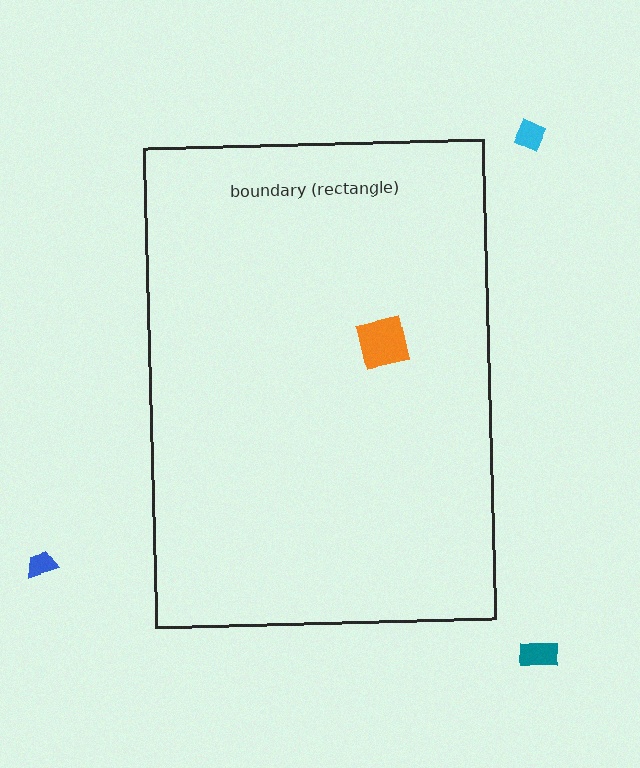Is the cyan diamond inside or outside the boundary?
Outside.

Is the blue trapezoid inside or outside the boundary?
Outside.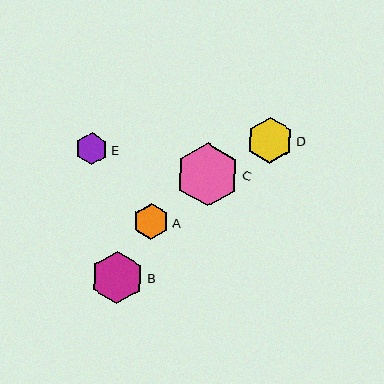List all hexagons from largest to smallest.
From largest to smallest: C, B, D, A, E.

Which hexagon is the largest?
Hexagon C is the largest with a size of approximately 63 pixels.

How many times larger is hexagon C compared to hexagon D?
Hexagon C is approximately 1.4 times the size of hexagon D.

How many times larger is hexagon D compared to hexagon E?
Hexagon D is approximately 1.4 times the size of hexagon E.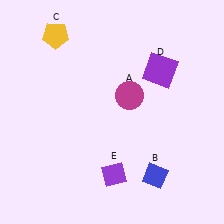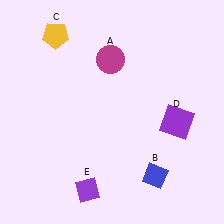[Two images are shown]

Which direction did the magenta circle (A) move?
The magenta circle (A) moved up.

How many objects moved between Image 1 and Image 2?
3 objects moved between the two images.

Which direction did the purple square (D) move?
The purple square (D) moved down.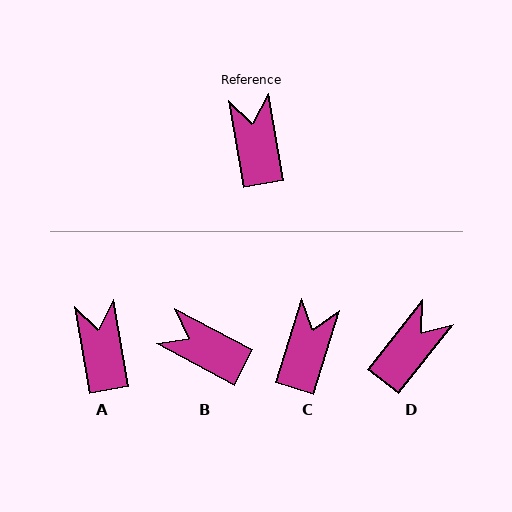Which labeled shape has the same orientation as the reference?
A.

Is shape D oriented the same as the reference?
No, it is off by about 48 degrees.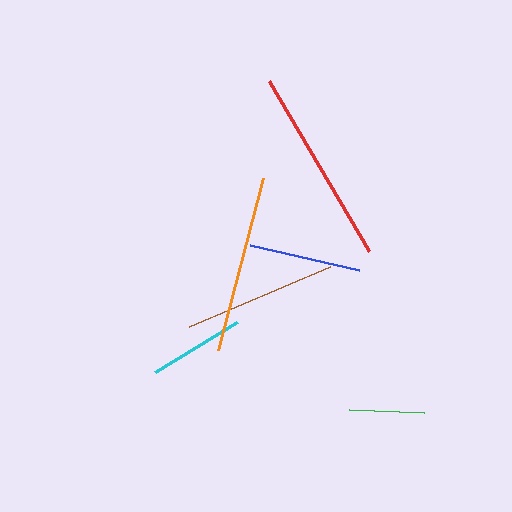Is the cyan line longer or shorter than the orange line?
The orange line is longer than the cyan line.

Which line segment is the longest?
The red line is the longest at approximately 198 pixels.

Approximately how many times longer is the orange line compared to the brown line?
The orange line is approximately 1.2 times the length of the brown line.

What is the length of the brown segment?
The brown segment is approximately 153 pixels long.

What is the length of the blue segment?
The blue segment is approximately 112 pixels long.